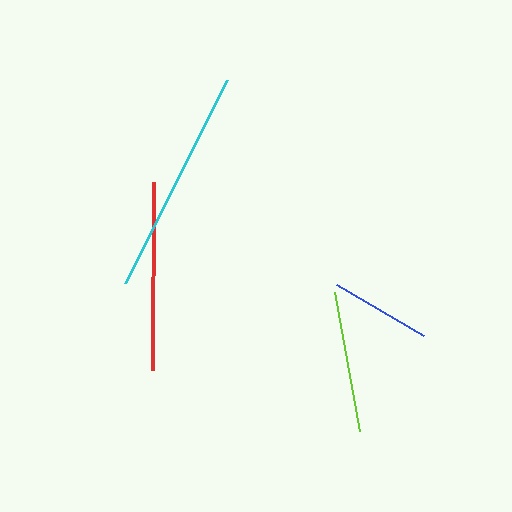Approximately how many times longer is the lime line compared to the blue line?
The lime line is approximately 1.4 times the length of the blue line.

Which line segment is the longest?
The cyan line is the longest at approximately 227 pixels.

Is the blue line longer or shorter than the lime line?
The lime line is longer than the blue line.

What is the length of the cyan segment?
The cyan segment is approximately 227 pixels long.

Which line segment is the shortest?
The blue line is the shortest at approximately 101 pixels.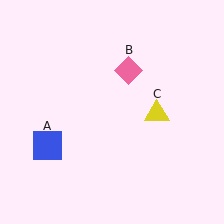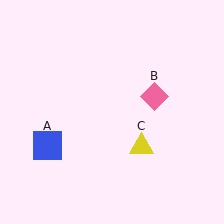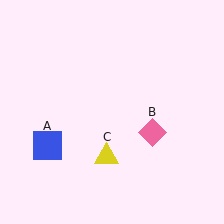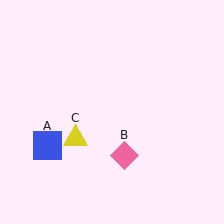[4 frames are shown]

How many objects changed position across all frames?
2 objects changed position: pink diamond (object B), yellow triangle (object C).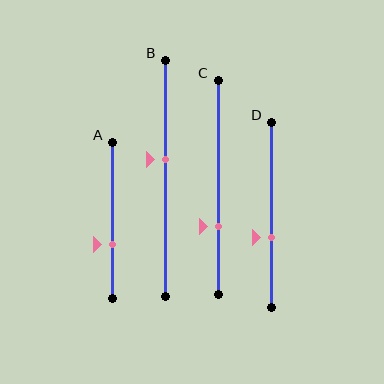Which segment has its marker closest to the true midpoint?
Segment B has its marker closest to the true midpoint.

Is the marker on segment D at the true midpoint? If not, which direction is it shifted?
No, the marker on segment D is shifted downward by about 12% of the segment length.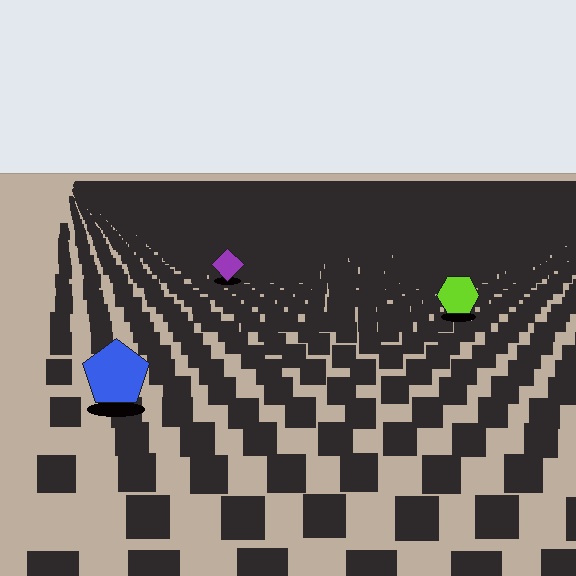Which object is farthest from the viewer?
The purple diamond is farthest from the viewer. It appears smaller and the ground texture around it is denser.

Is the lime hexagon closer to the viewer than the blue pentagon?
No. The blue pentagon is closer — you can tell from the texture gradient: the ground texture is coarser near it.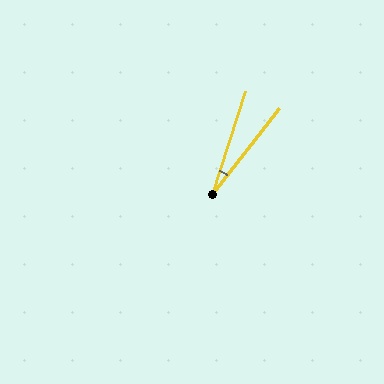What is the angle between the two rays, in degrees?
Approximately 20 degrees.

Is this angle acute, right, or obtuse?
It is acute.